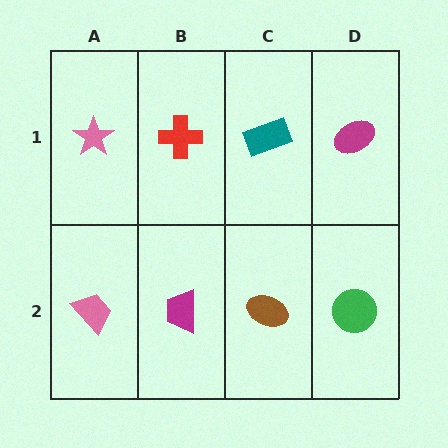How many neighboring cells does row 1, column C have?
3.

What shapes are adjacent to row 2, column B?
A red cross (row 1, column B), a pink trapezoid (row 2, column A), a brown ellipse (row 2, column C).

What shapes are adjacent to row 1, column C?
A brown ellipse (row 2, column C), a red cross (row 1, column B), a magenta ellipse (row 1, column D).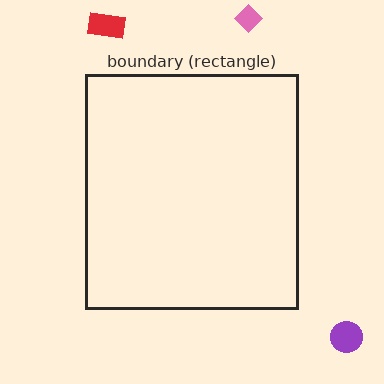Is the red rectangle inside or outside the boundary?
Outside.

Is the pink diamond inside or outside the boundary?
Outside.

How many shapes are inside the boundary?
0 inside, 3 outside.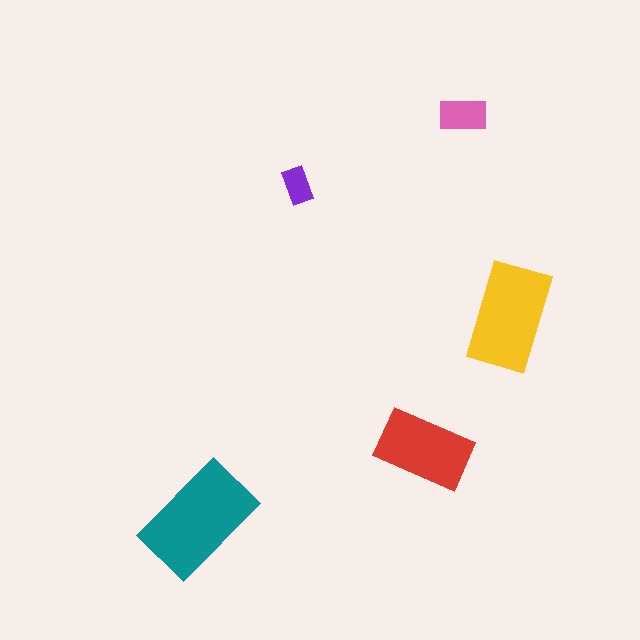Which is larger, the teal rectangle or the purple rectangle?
The teal one.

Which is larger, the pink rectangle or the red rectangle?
The red one.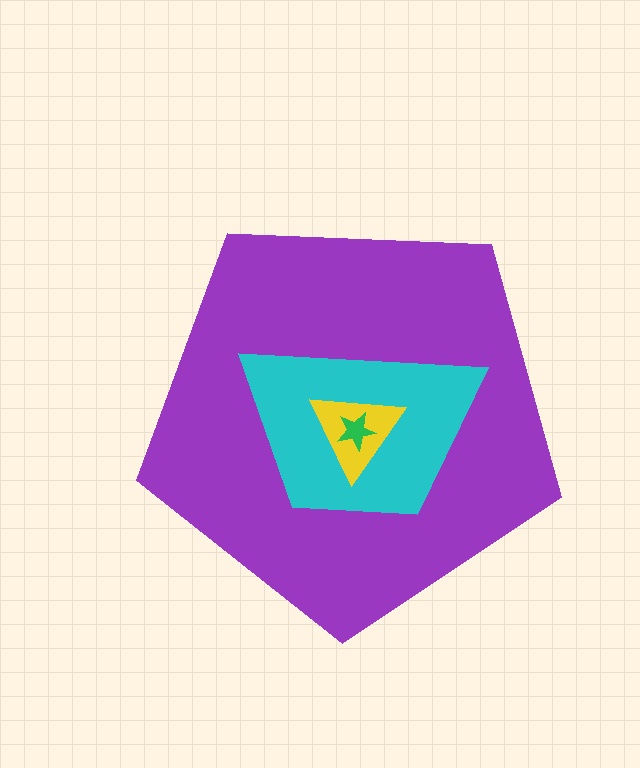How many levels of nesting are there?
4.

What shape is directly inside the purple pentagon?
The cyan trapezoid.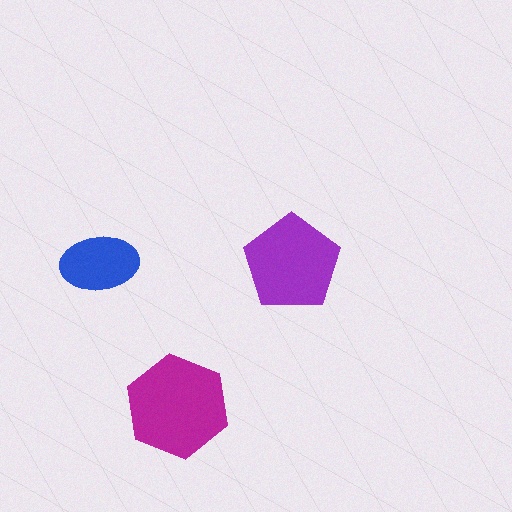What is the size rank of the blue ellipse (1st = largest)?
3rd.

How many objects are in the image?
There are 3 objects in the image.